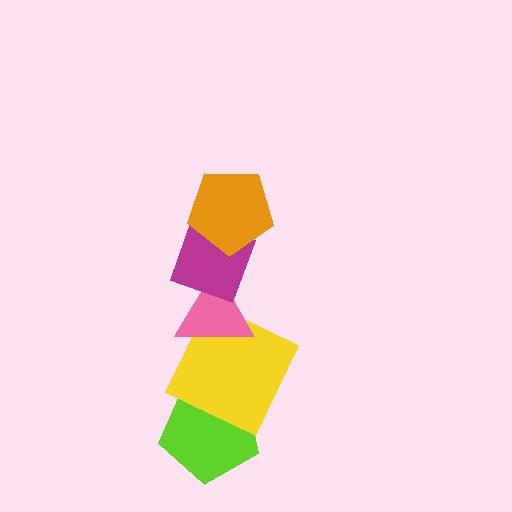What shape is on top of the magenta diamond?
The orange pentagon is on top of the magenta diamond.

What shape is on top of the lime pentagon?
The yellow square is on top of the lime pentagon.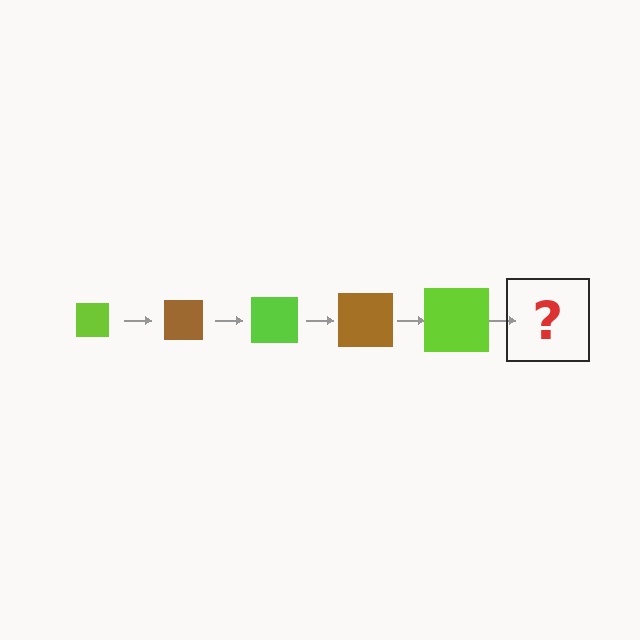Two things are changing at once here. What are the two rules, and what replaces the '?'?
The two rules are that the square grows larger each step and the color cycles through lime and brown. The '?' should be a brown square, larger than the previous one.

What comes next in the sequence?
The next element should be a brown square, larger than the previous one.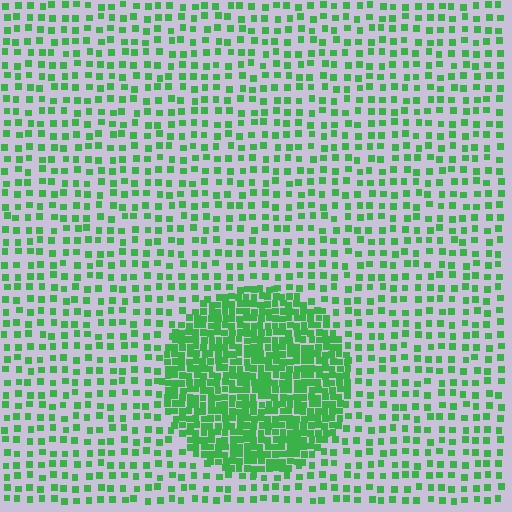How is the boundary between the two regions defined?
The boundary is defined by a change in element density (approximately 2.7x ratio). All elements are the same color, size, and shape.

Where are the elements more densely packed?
The elements are more densely packed inside the circle boundary.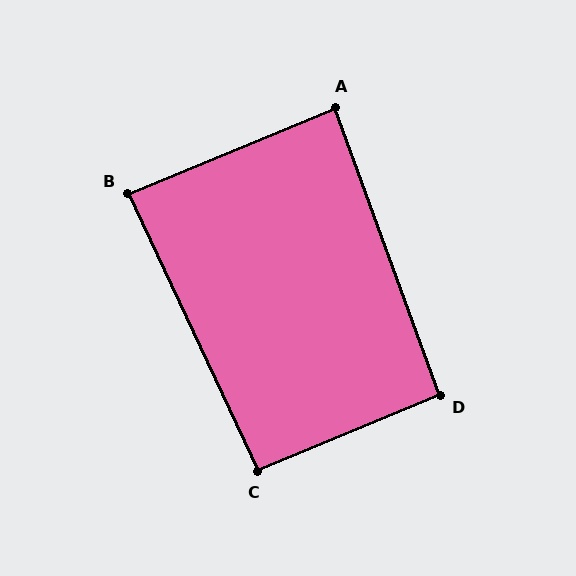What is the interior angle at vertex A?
Approximately 88 degrees (approximately right).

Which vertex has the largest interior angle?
D, at approximately 93 degrees.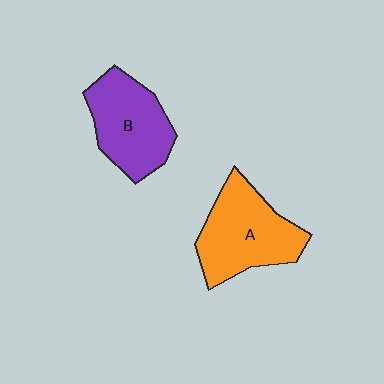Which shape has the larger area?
Shape A (orange).